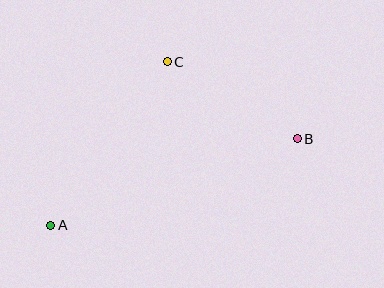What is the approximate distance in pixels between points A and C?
The distance between A and C is approximately 201 pixels.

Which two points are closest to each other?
Points B and C are closest to each other.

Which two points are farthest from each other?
Points A and B are farthest from each other.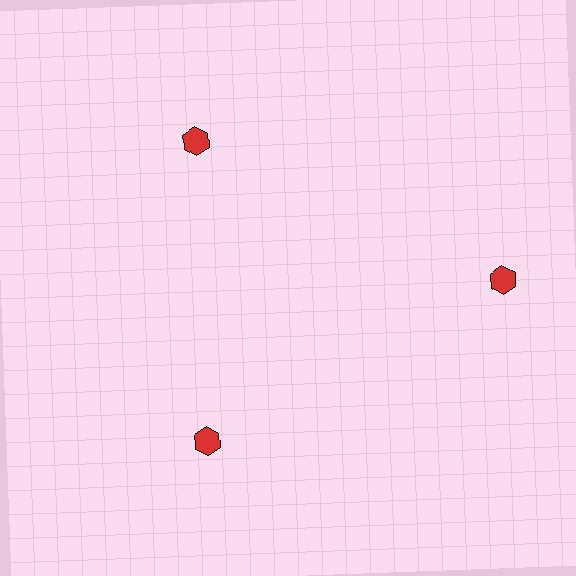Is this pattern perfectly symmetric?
No. The 3 red hexagons are arranged in a ring, but one element near the 3 o'clock position is pushed outward from the center, breaking the 3-fold rotational symmetry.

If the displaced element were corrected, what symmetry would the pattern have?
It would have 3-fold rotational symmetry — the pattern would map onto itself every 120 degrees.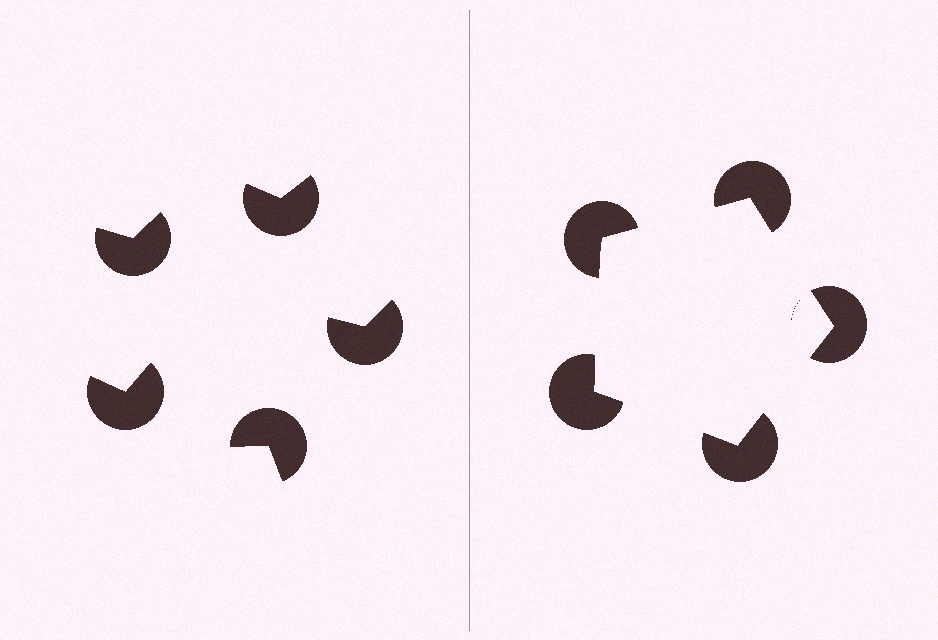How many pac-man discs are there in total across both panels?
10 — 5 on each side.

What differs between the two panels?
The pac-man discs are positioned identically on both sides; only the wedge orientations differ. On the right they align to a pentagon; on the left they are misaligned.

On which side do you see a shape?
An illusory pentagon appears on the right side. On the left side the wedge cuts are rotated, so no coherent shape forms.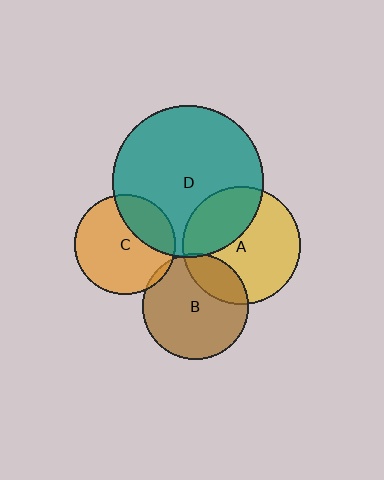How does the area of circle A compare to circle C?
Approximately 1.4 times.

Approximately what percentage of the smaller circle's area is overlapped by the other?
Approximately 25%.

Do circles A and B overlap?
Yes.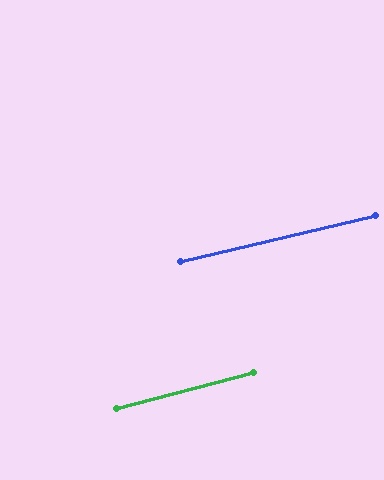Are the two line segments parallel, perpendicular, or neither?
Parallel — their directions differ by only 1.6°.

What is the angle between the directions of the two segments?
Approximately 2 degrees.